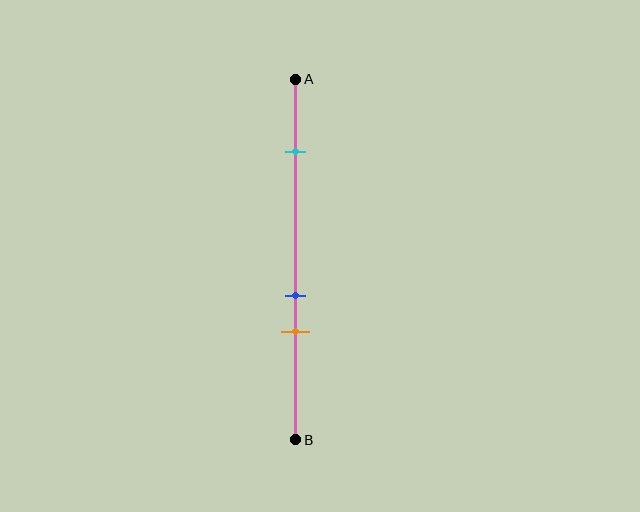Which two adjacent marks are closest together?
The blue and orange marks are the closest adjacent pair.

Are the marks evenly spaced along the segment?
No, the marks are not evenly spaced.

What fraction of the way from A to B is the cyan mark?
The cyan mark is approximately 20% (0.2) of the way from A to B.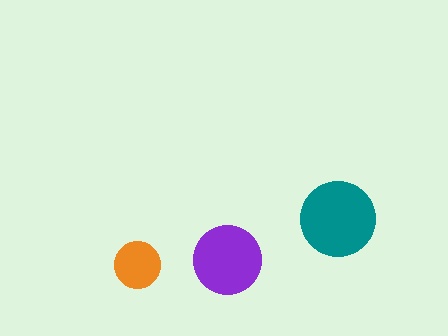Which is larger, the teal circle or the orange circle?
The teal one.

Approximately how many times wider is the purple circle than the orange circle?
About 1.5 times wider.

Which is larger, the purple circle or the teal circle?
The teal one.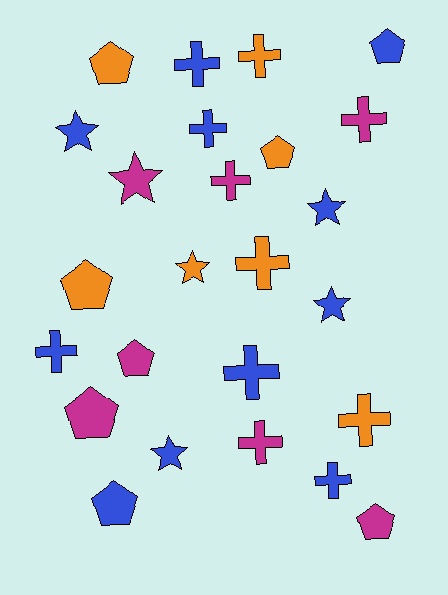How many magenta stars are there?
There is 1 magenta star.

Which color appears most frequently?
Blue, with 11 objects.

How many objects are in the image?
There are 25 objects.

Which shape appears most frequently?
Cross, with 11 objects.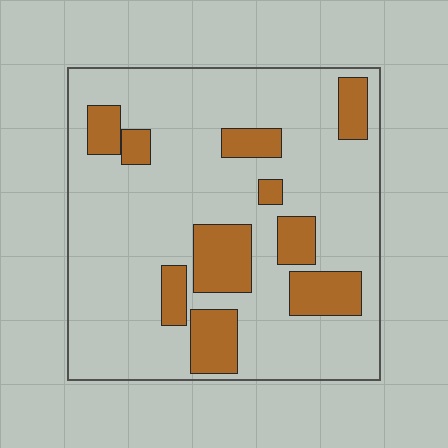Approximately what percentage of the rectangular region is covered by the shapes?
Approximately 20%.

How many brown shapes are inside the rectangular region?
10.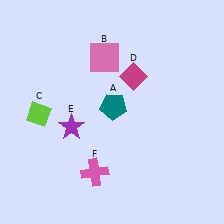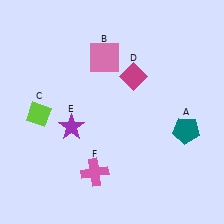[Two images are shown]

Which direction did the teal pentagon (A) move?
The teal pentagon (A) moved right.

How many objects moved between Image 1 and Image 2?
1 object moved between the two images.